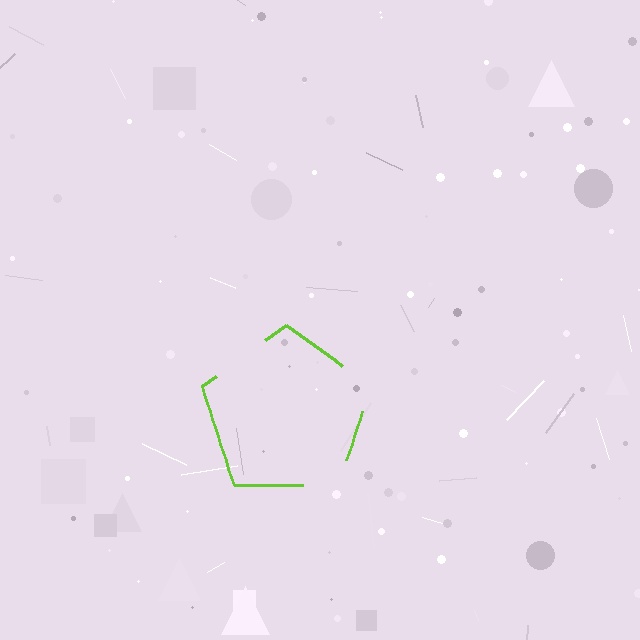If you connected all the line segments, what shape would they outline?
They would outline a pentagon.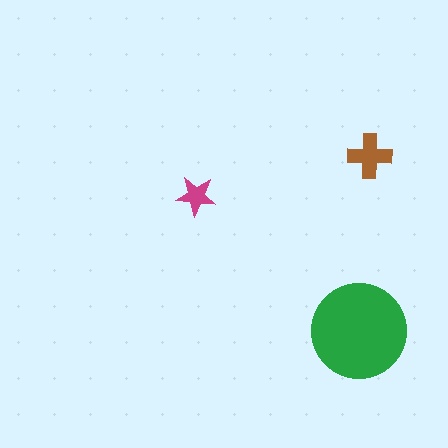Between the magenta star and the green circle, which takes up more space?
The green circle.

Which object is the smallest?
The magenta star.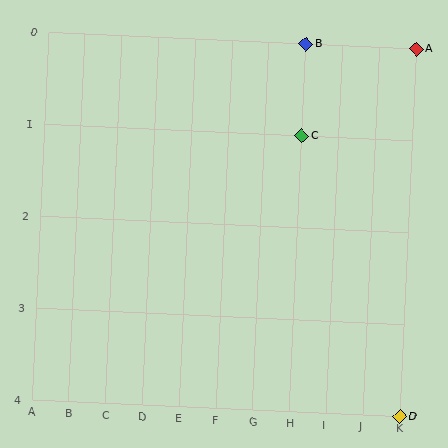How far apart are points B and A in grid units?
Points B and A are 3 columns apart.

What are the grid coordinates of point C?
Point C is at grid coordinates (H, 1).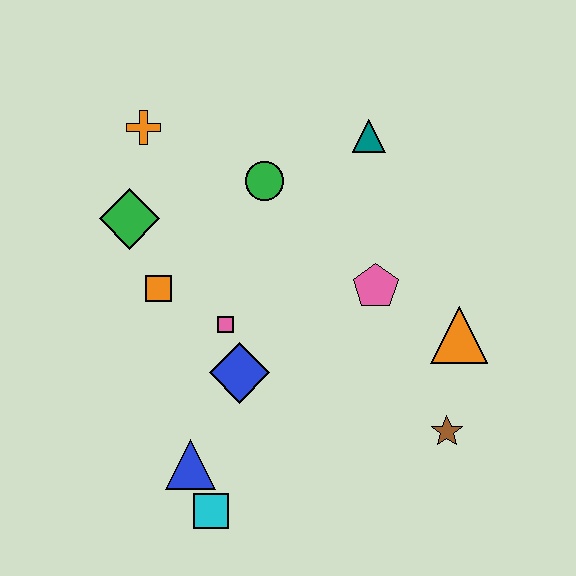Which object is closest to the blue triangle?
The cyan square is closest to the blue triangle.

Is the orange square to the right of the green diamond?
Yes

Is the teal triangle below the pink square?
No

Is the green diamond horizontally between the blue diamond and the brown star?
No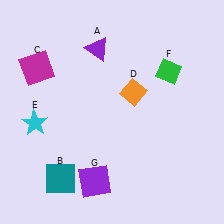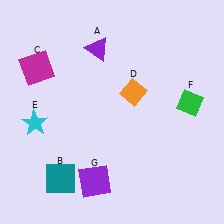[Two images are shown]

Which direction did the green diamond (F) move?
The green diamond (F) moved down.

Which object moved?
The green diamond (F) moved down.